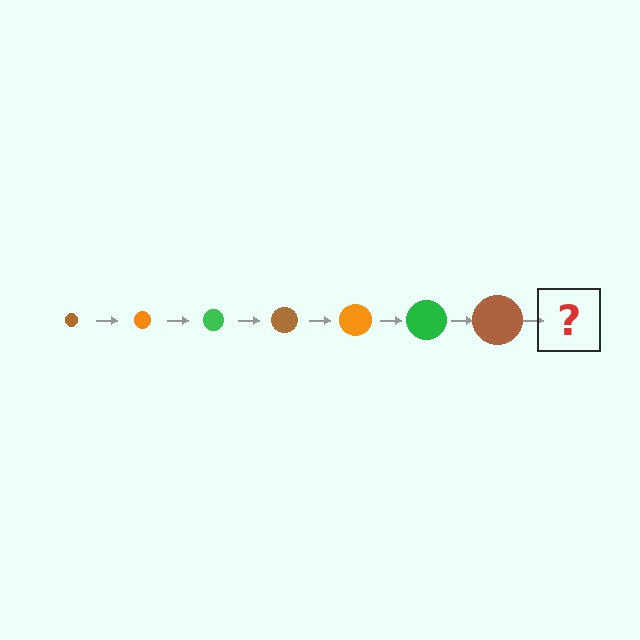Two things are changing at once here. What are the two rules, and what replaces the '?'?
The two rules are that the circle grows larger each step and the color cycles through brown, orange, and green. The '?' should be an orange circle, larger than the previous one.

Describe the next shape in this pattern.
It should be an orange circle, larger than the previous one.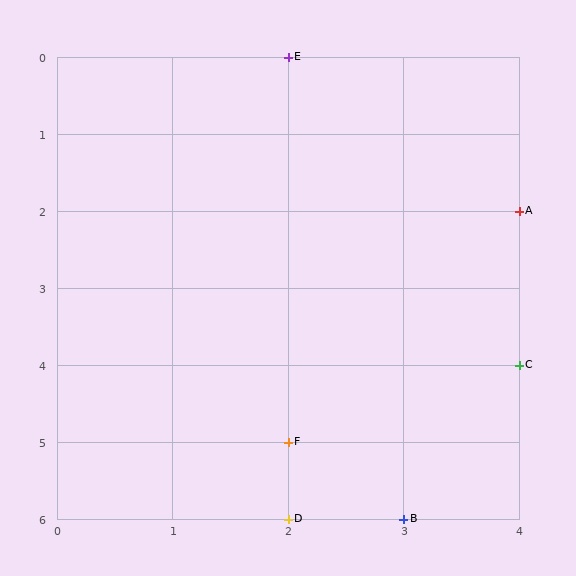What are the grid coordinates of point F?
Point F is at grid coordinates (2, 5).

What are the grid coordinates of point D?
Point D is at grid coordinates (2, 6).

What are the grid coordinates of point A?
Point A is at grid coordinates (4, 2).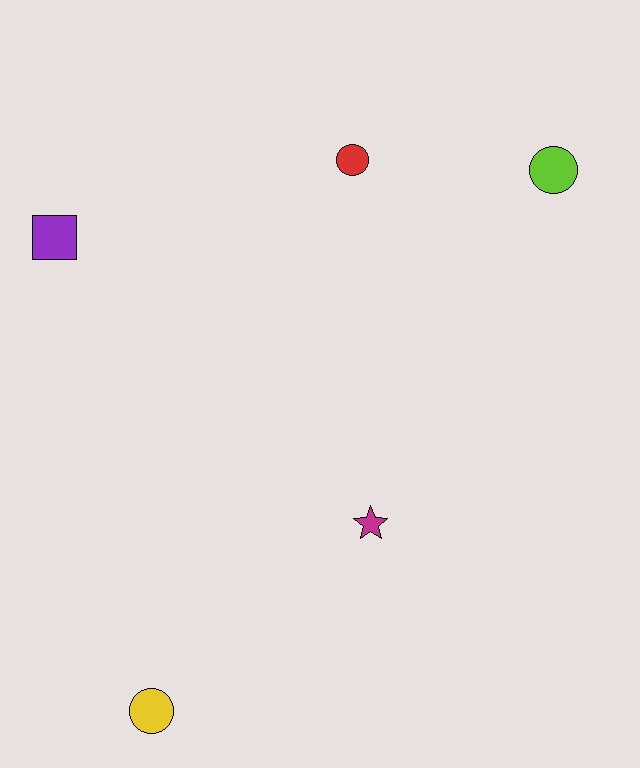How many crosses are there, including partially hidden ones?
There are no crosses.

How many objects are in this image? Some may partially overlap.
There are 5 objects.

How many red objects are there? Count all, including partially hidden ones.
There is 1 red object.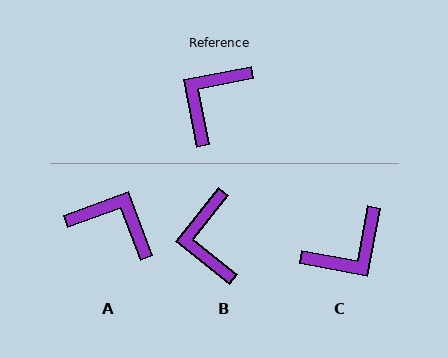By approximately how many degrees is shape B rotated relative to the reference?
Approximately 40 degrees counter-clockwise.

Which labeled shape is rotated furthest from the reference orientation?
C, about 158 degrees away.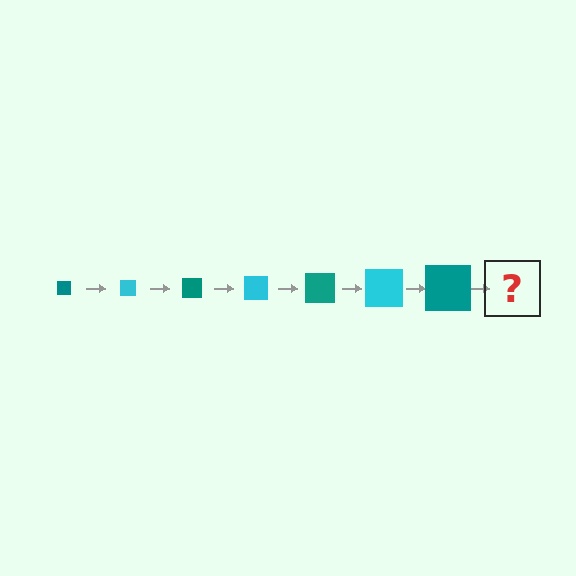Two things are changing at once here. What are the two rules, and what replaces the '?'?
The two rules are that the square grows larger each step and the color cycles through teal and cyan. The '?' should be a cyan square, larger than the previous one.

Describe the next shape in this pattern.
It should be a cyan square, larger than the previous one.